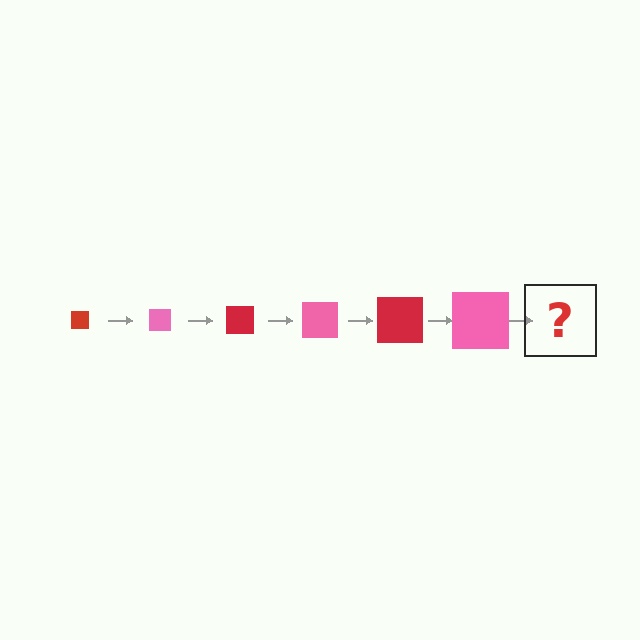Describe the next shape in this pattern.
It should be a red square, larger than the previous one.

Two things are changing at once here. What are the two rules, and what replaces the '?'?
The two rules are that the square grows larger each step and the color cycles through red and pink. The '?' should be a red square, larger than the previous one.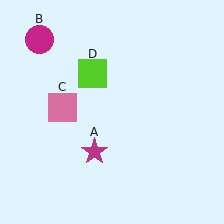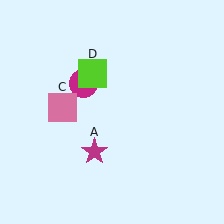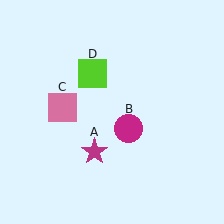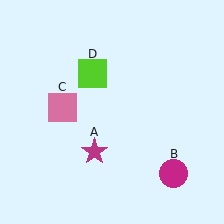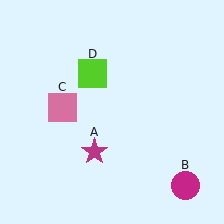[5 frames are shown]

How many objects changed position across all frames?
1 object changed position: magenta circle (object B).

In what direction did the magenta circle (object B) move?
The magenta circle (object B) moved down and to the right.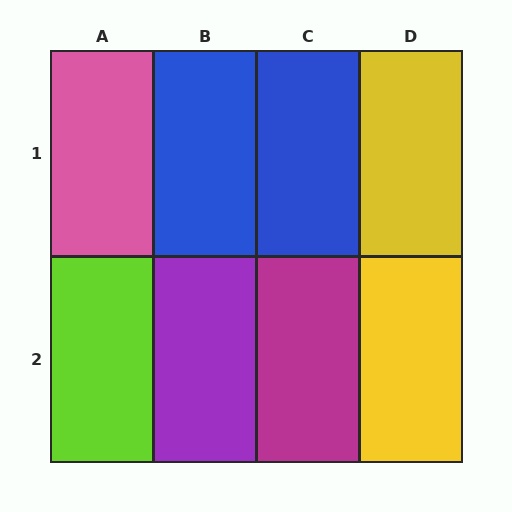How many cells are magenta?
1 cell is magenta.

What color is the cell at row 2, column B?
Purple.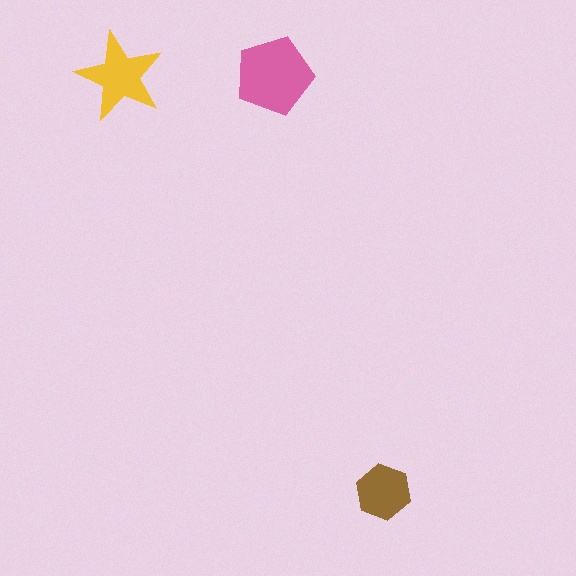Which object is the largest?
The pink pentagon.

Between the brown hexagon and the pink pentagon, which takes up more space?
The pink pentagon.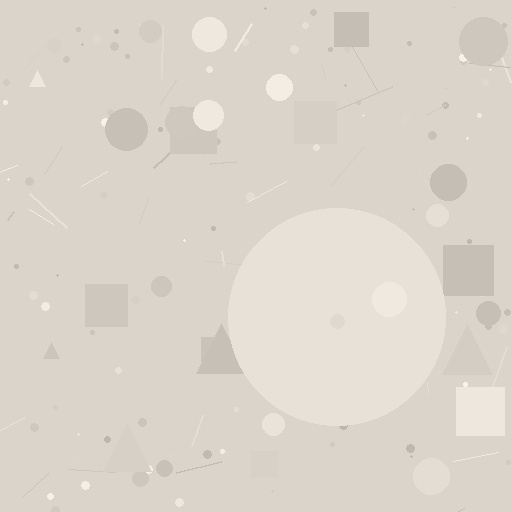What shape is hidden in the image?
A circle is hidden in the image.